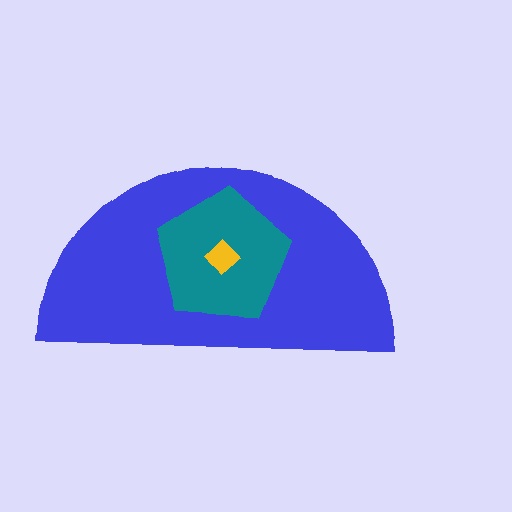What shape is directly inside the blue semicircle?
The teal pentagon.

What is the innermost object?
The yellow diamond.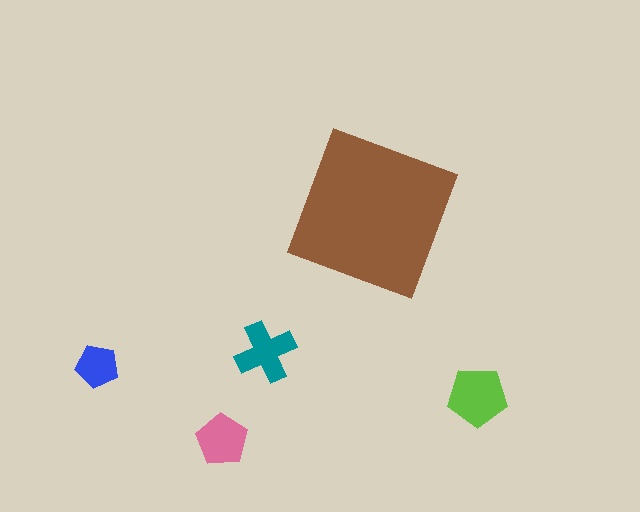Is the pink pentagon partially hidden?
No, the pink pentagon is fully visible.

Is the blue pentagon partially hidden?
No, the blue pentagon is fully visible.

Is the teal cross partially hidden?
No, the teal cross is fully visible.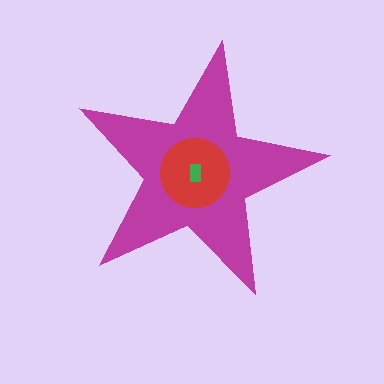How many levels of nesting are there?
3.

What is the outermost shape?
The magenta star.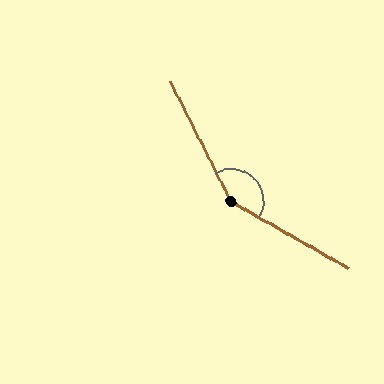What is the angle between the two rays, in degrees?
Approximately 147 degrees.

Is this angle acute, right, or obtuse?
It is obtuse.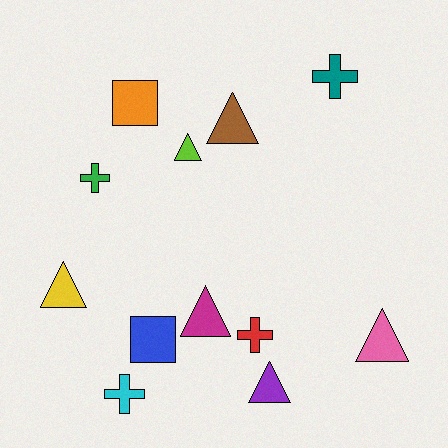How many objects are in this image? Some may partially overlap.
There are 12 objects.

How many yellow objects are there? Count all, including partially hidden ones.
There is 1 yellow object.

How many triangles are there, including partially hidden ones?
There are 6 triangles.